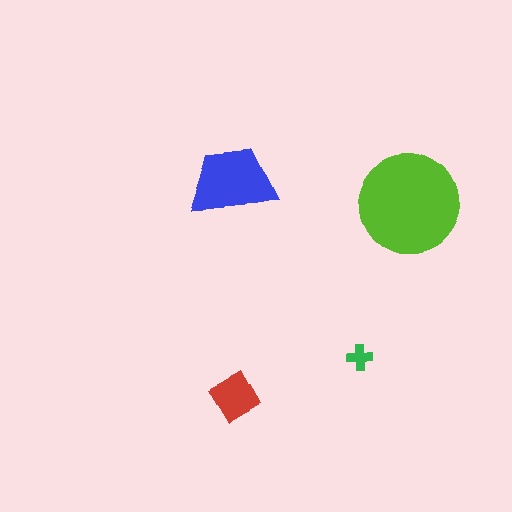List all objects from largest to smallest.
The lime circle, the blue trapezoid, the red diamond, the green cross.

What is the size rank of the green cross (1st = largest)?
4th.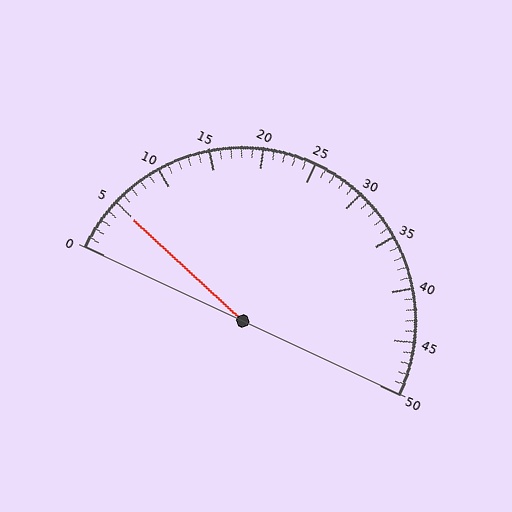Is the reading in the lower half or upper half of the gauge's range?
The reading is in the lower half of the range (0 to 50).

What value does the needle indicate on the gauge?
The needle indicates approximately 5.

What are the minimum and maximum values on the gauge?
The gauge ranges from 0 to 50.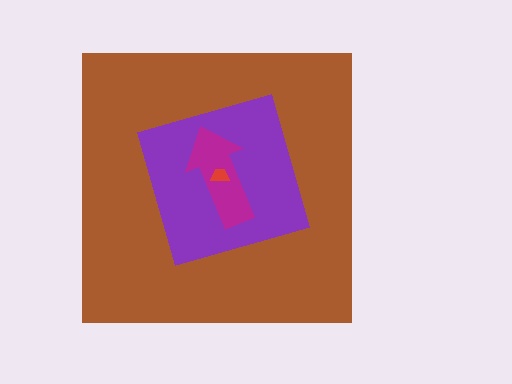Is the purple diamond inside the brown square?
Yes.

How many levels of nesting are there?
4.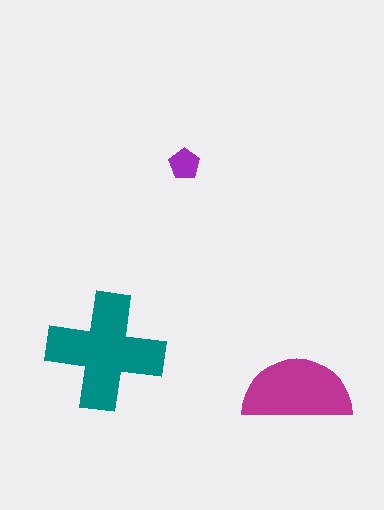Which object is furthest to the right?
The magenta semicircle is rightmost.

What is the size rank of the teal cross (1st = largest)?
1st.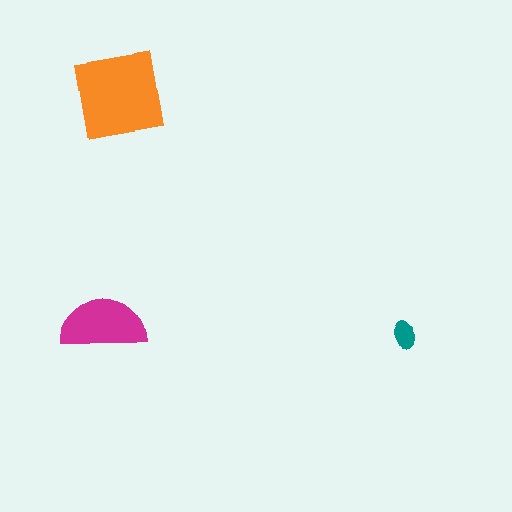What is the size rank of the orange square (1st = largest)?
1st.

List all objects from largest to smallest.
The orange square, the magenta semicircle, the teal ellipse.